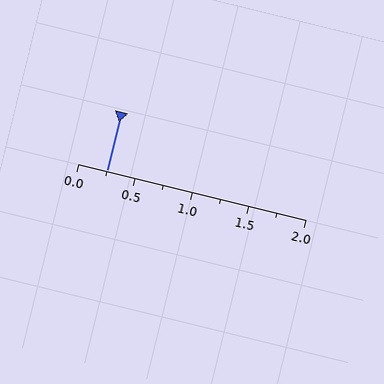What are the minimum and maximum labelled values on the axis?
The axis runs from 0.0 to 2.0.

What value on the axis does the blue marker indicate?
The marker indicates approximately 0.25.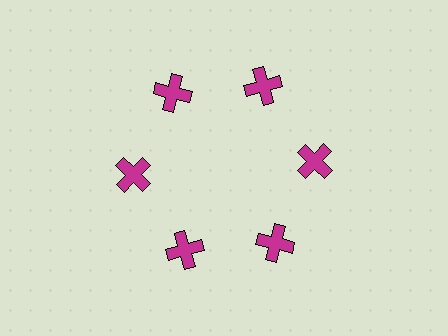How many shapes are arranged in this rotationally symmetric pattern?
There are 6 shapes, arranged in 6 groups of 1.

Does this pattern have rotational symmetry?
Yes, this pattern has 6-fold rotational symmetry. It looks the same after rotating 60 degrees around the center.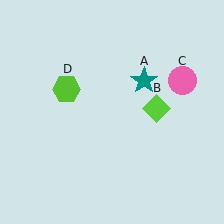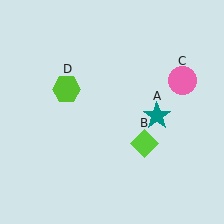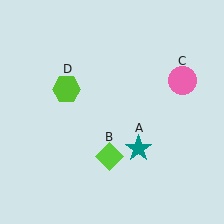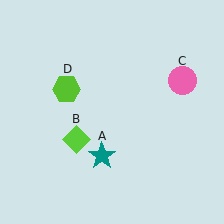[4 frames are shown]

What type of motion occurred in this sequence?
The teal star (object A), lime diamond (object B) rotated clockwise around the center of the scene.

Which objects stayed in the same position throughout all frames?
Pink circle (object C) and lime hexagon (object D) remained stationary.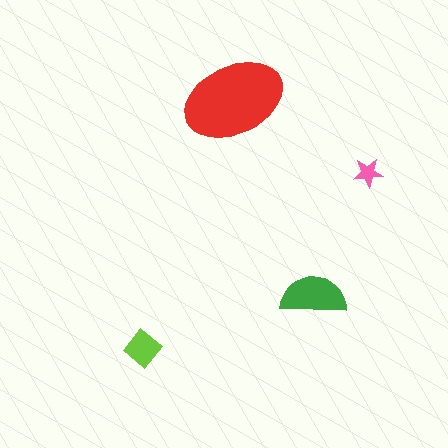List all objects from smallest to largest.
The pink star, the lime diamond, the green semicircle, the red ellipse.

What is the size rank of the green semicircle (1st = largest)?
2nd.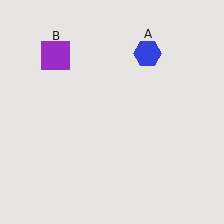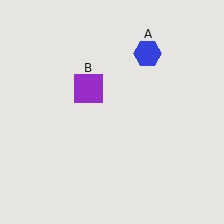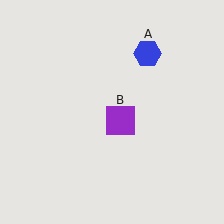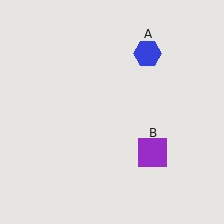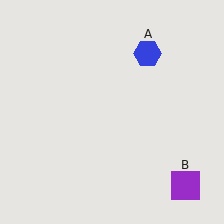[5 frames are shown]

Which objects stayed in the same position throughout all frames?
Blue hexagon (object A) remained stationary.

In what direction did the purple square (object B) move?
The purple square (object B) moved down and to the right.